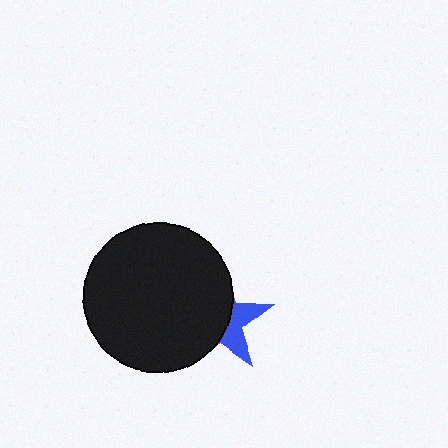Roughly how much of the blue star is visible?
A small part of it is visible (roughly 35%).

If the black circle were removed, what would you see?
You would see the complete blue star.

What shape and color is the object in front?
The object in front is a black circle.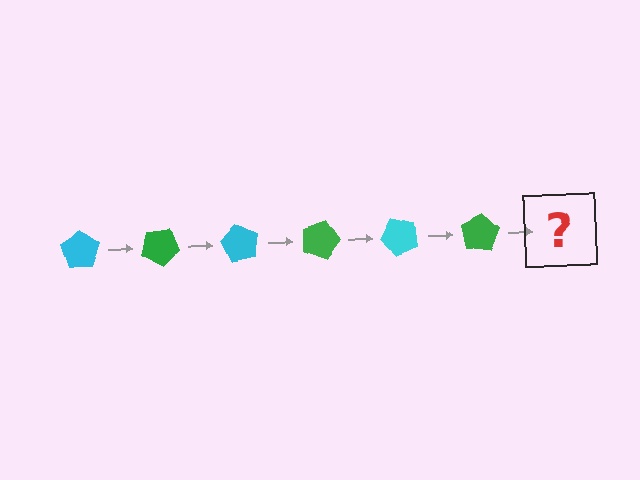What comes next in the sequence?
The next element should be a cyan pentagon, rotated 180 degrees from the start.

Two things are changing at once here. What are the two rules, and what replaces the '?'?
The two rules are that it rotates 30 degrees each step and the color cycles through cyan and green. The '?' should be a cyan pentagon, rotated 180 degrees from the start.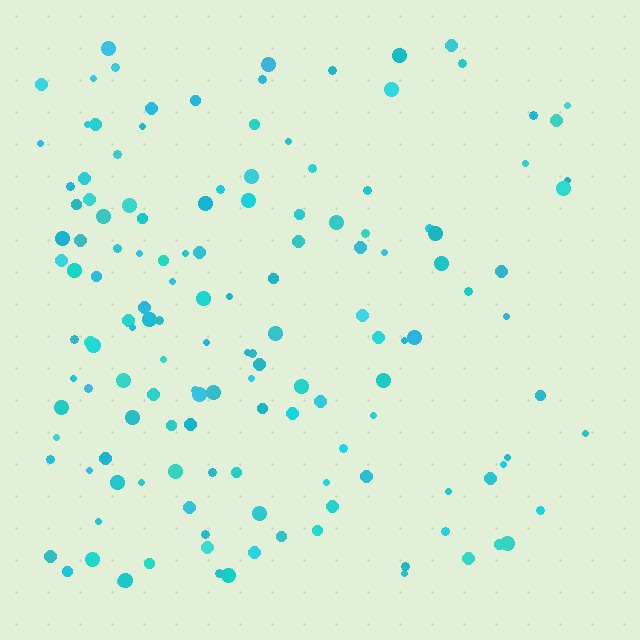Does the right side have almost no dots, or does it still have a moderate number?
Still a moderate number, just noticeably fewer than the left.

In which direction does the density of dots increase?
From right to left, with the left side densest.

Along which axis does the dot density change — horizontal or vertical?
Horizontal.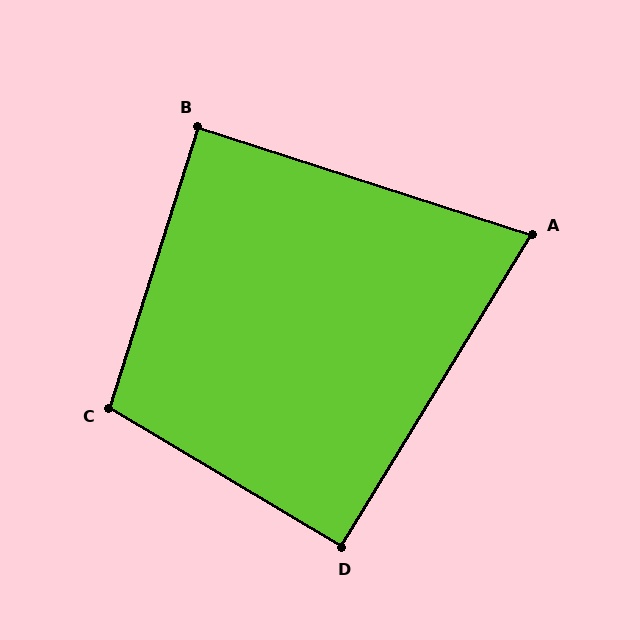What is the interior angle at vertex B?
Approximately 90 degrees (approximately right).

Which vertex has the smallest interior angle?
A, at approximately 77 degrees.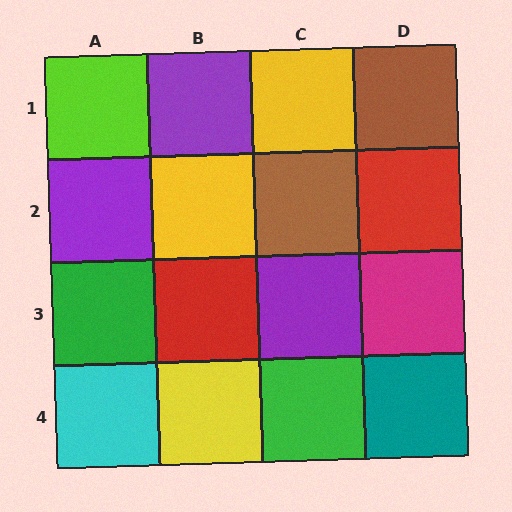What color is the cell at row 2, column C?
Brown.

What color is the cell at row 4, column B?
Yellow.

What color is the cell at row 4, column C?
Green.